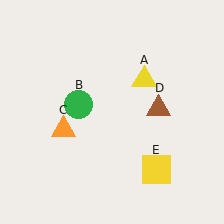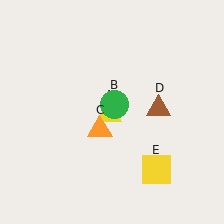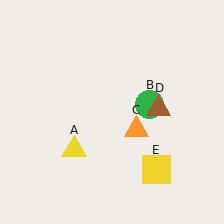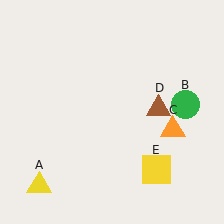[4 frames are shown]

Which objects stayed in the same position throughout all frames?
Brown triangle (object D) and yellow square (object E) remained stationary.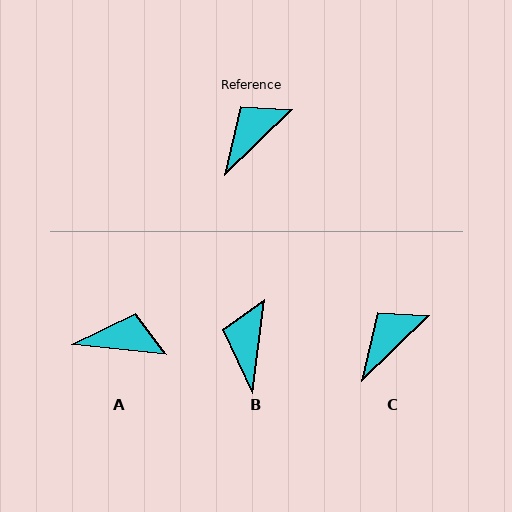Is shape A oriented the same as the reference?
No, it is off by about 50 degrees.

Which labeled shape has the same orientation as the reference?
C.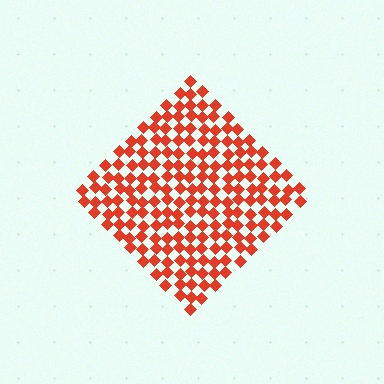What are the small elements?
The small elements are diamonds.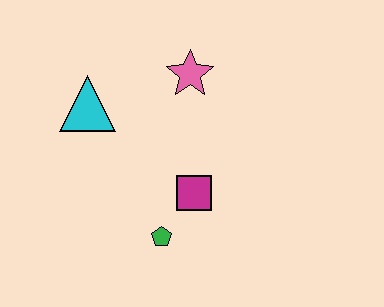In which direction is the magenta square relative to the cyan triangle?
The magenta square is to the right of the cyan triangle.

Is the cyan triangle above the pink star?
No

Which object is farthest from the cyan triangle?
The green pentagon is farthest from the cyan triangle.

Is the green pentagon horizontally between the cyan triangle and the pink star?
Yes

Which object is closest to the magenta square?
The green pentagon is closest to the magenta square.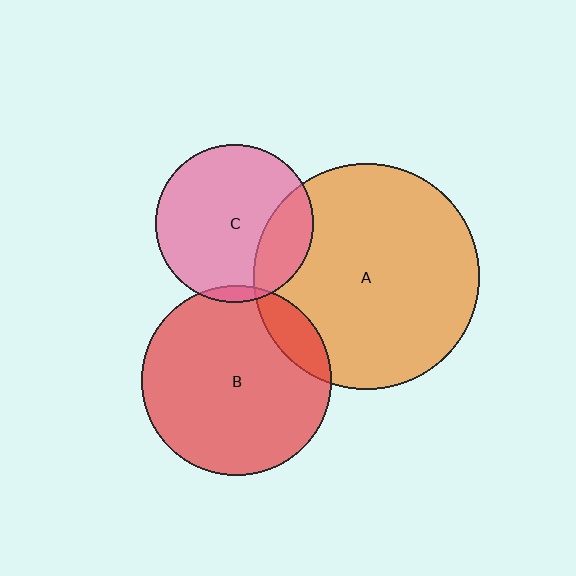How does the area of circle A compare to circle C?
Approximately 2.1 times.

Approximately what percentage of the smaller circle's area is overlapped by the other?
Approximately 5%.